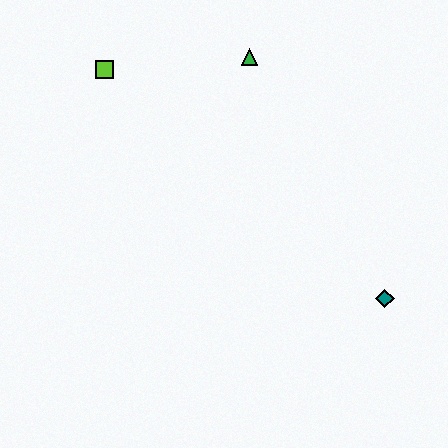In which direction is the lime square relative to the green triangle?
The lime square is to the left of the green triangle.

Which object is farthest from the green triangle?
The teal diamond is farthest from the green triangle.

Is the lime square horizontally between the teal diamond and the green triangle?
No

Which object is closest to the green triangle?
The lime square is closest to the green triangle.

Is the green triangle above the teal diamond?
Yes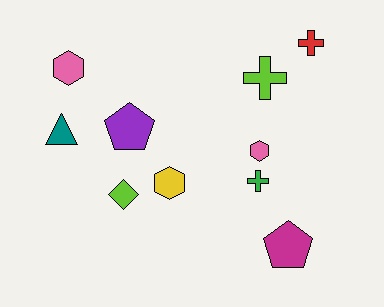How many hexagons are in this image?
There are 3 hexagons.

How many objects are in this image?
There are 10 objects.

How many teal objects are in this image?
There is 1 teal object.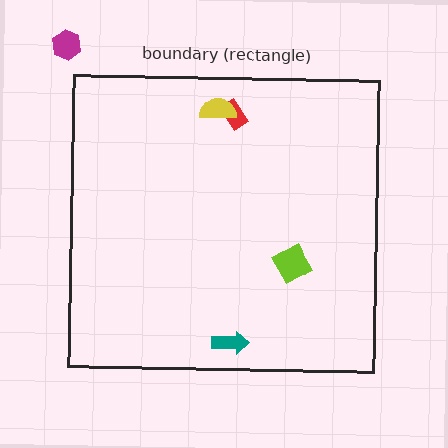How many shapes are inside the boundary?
4 inside, 1 outside.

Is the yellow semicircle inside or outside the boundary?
Inside.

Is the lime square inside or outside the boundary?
Inside.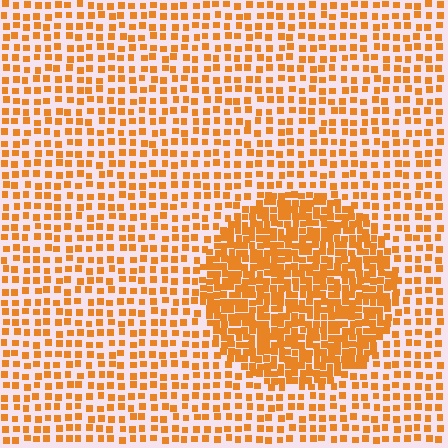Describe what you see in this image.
The image contains small orange elements arranged at two different densities. A circle-shaped region is visible where the elements are more densely packed than the surrounding area.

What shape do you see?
I see a circle.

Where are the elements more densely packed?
The elements are more densely packed inside the circle boundary.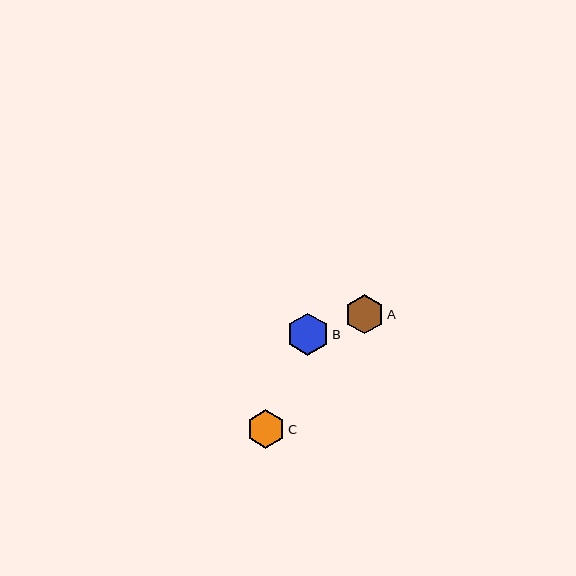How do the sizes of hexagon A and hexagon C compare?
Hexagon A and hexagon C are approximately the same size.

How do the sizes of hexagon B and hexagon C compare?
Hexagon B and hexagon C are approximately the same size.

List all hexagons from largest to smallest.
From largest to smallest: B, A, C.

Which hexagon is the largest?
Hexagon B is the largest with a size of approximately 42 pixels.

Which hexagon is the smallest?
Hexagon C is the smallest with a size of approximately 38 pixels.